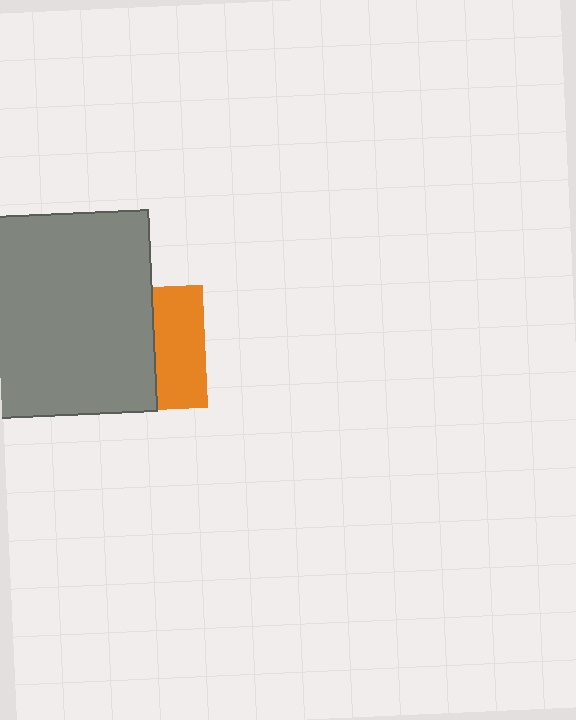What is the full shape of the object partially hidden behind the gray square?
The partially hidden object is an orange square.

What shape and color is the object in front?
The object in front is a gray square.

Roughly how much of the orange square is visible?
A small part of it is visible (roughly 40%).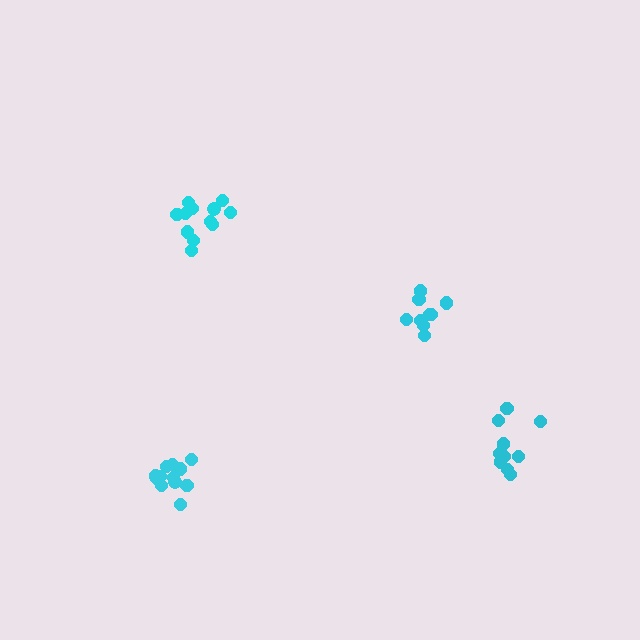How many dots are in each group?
Group 1: 12 dots, Group 2: 10 dots, Group 3: 12 dots, Group 4: 10 dots (44 total).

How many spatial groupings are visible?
There are 4 spatial groupings.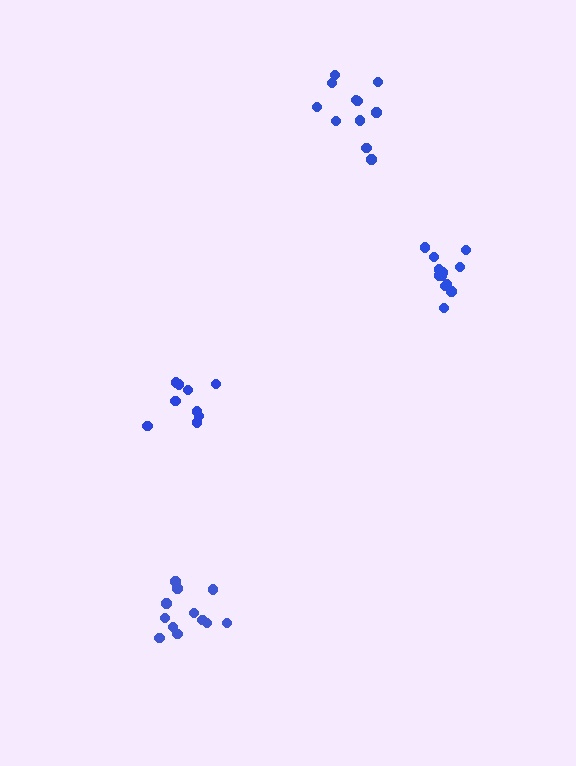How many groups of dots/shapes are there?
There are 4 groups.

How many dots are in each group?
Group 1: 9 dots, Group 2: 12 dots, Group 3: 11 dots, Group 4: 12 dots (44 total).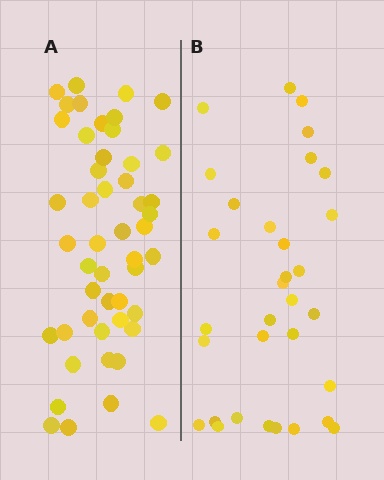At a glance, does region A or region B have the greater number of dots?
Region A (the left region) has more dots.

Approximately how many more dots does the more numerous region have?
Region A has approximately 15 more dots than region B.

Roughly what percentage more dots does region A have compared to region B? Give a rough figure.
About 55% more.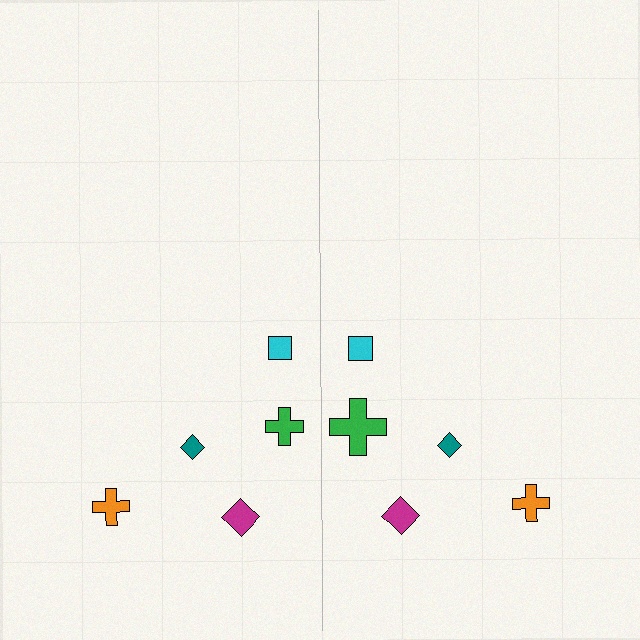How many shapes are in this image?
There are 10 shapes in this image.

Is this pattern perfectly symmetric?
No, the pattern is not perfectly symmetric. The green cross on the right side has a different size than its mirror counterpart.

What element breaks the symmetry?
The green cross on the right side has a different size than its mirror counterpart.